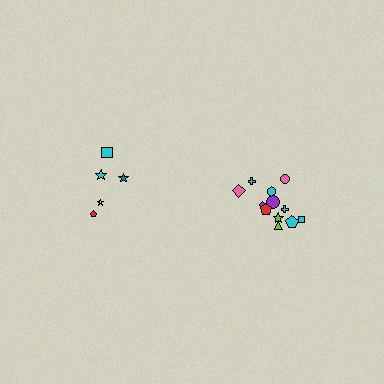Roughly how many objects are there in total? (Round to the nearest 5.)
Roughly 15 objects in total.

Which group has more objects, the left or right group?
The right group.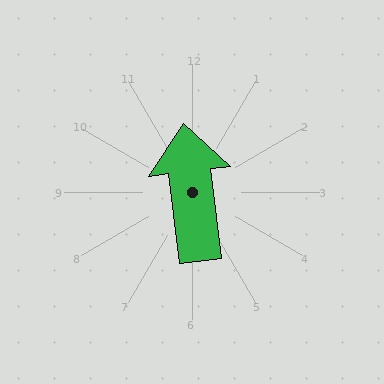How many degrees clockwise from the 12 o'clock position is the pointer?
Approximately 353 degrees.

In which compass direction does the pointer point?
North.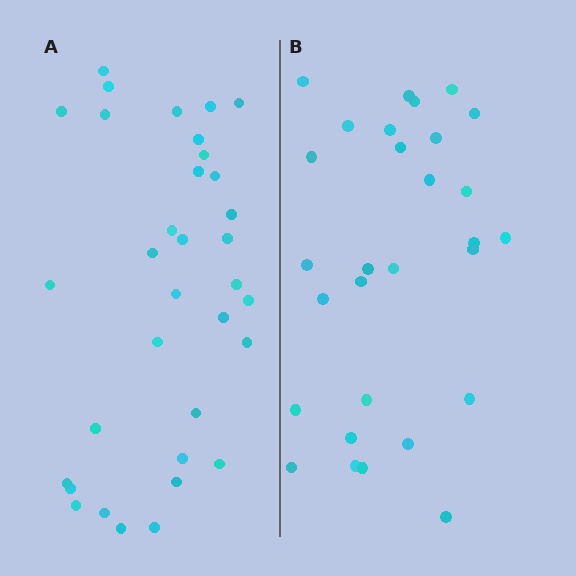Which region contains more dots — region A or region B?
Region A (the left region) has more dots.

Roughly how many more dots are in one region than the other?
Region A has about 5 more dots than region B.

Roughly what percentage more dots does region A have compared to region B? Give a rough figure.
About 15% more.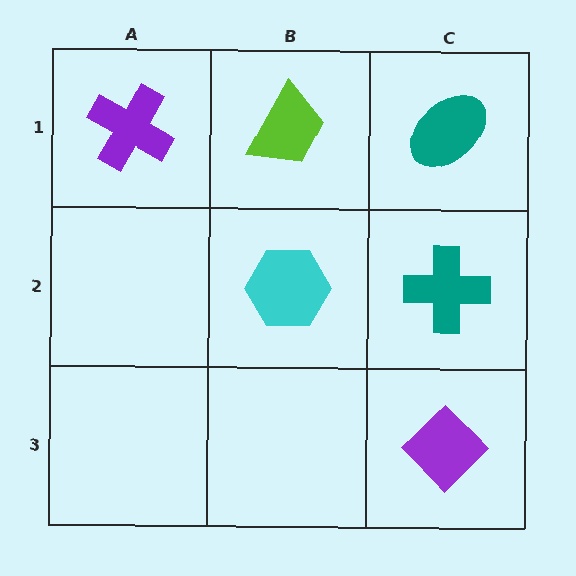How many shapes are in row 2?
2 shapes.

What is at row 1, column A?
A purple cross.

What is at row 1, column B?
A lime trapezoid.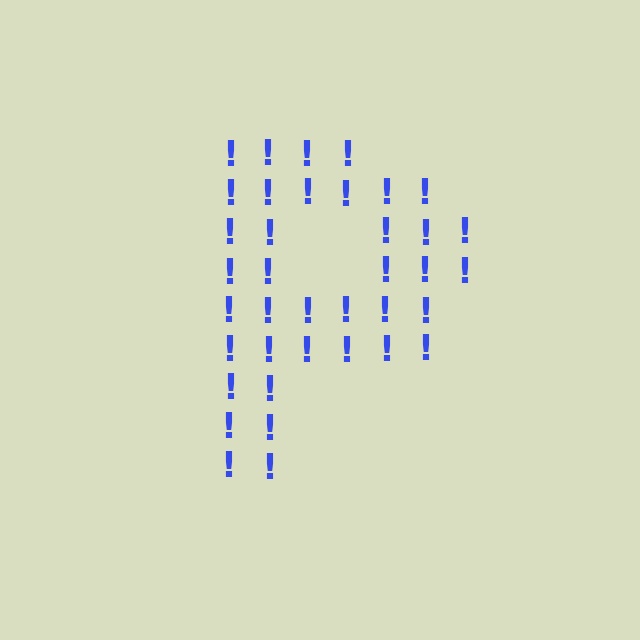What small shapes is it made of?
It is made of small exclamation marks.